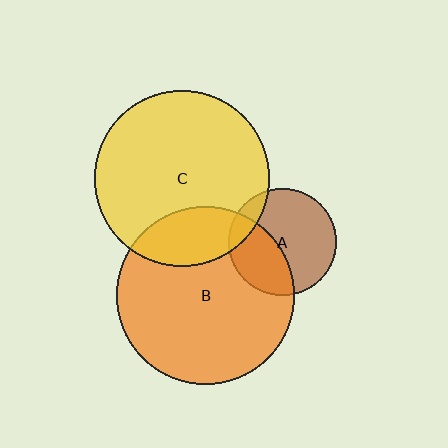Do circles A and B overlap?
Yes.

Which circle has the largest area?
Circle B (orange).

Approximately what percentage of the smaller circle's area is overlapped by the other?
Approximately 40%.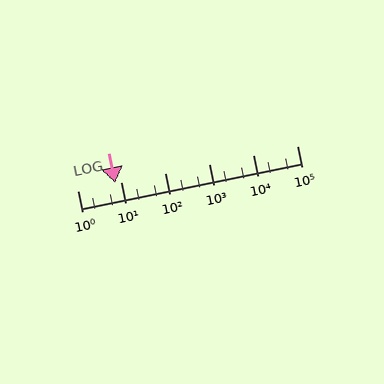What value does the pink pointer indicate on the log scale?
The pointer indicates approximately 7.4.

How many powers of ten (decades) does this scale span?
The scale spans 5 decades, from 1 to 100000.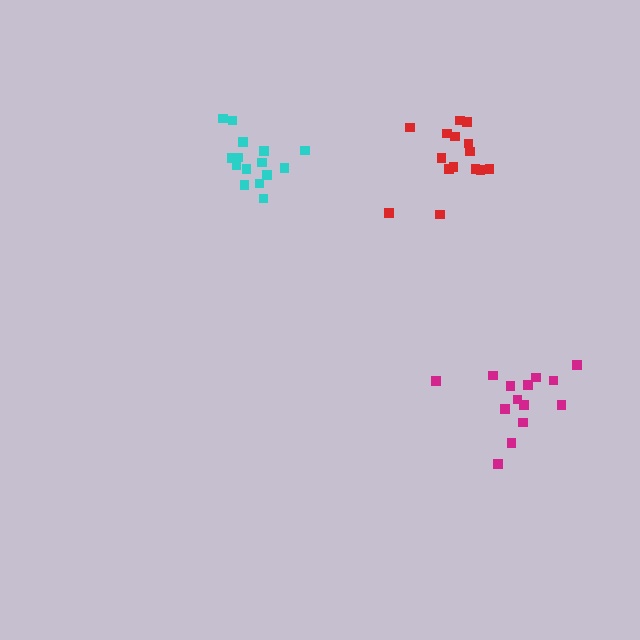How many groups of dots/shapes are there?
There are 3 groups.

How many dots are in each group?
Group 1: 14 dots, Group 2: 15 dots, Group 3: 15 dots (44 total).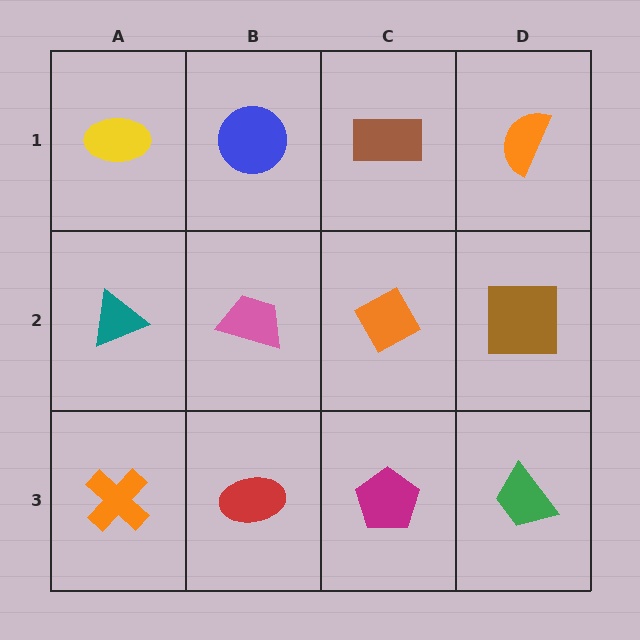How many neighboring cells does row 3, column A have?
2.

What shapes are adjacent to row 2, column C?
A brown rectangle (row 1, column C), a magenta pentagon (row 3, column C), a pink trapezoid (row 2, column B), a brown square (row 2, column D).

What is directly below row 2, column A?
An orange cross.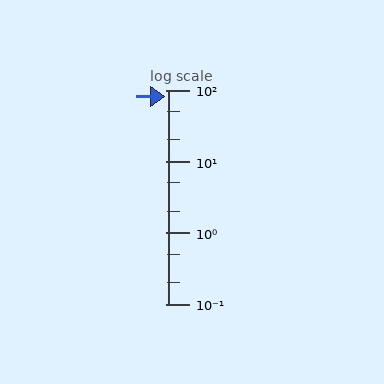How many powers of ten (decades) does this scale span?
The scale spans 3 decades, from 0.1 to 100.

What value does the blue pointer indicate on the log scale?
The pointer indicates approximately 82.